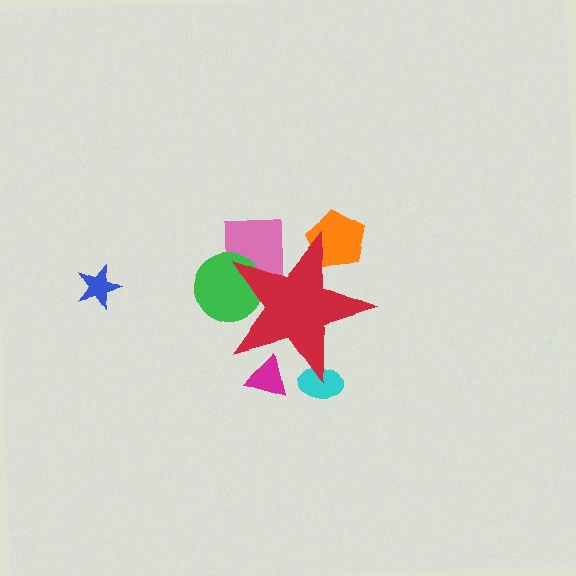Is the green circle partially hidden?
Yes, the green circle is partially hidden behind the red star.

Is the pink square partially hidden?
Yes, the pink square is partially hidden behind the red star.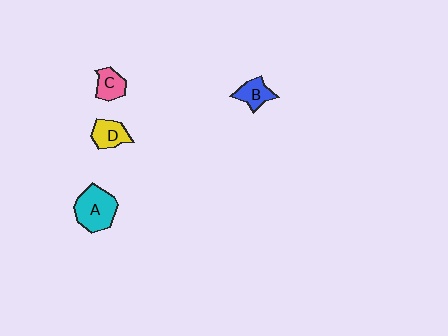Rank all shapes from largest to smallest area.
From largest to smallest: A (cyan), D (yellow), B (blue), C (pink).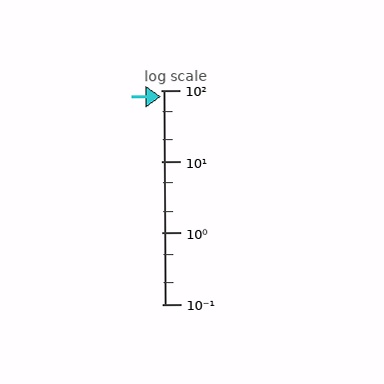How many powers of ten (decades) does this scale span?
The scale spans 3 decades, from 0.1 to 100.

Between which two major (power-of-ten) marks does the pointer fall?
The pointer is between 10 and 100.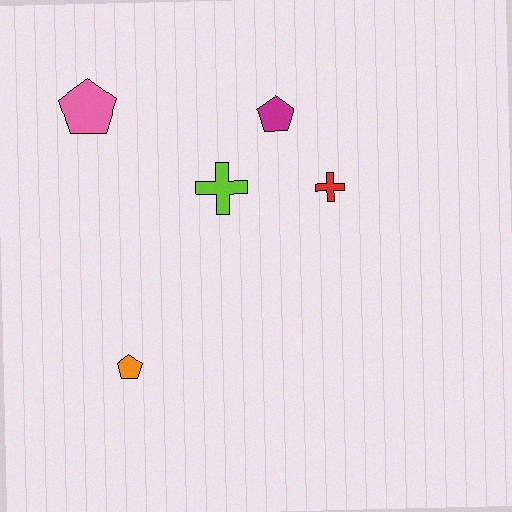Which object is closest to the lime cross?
The magenta pentagon is closest to the lime cross.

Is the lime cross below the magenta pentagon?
Yes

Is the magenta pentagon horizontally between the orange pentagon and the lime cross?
No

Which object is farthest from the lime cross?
The orange pentagon is farthest from the lime cross.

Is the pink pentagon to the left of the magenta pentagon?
Yes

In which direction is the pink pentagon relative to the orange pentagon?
The pink pentagon is above the orange pentagon.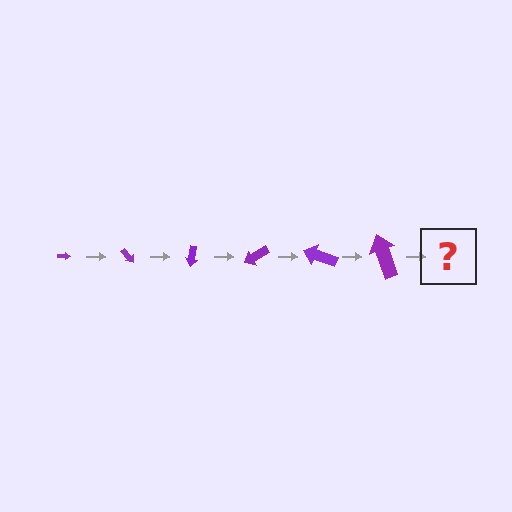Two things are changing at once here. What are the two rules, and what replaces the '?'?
The two rules are that the arrow grows larger each step and it rotates 50 degrees each step. The '?' should be an arrow, larger than the previous one and rotated 300 degrees from the start.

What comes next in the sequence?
The next element should be an arrow, larger than the previous one and rotated 300 degrees from the start.